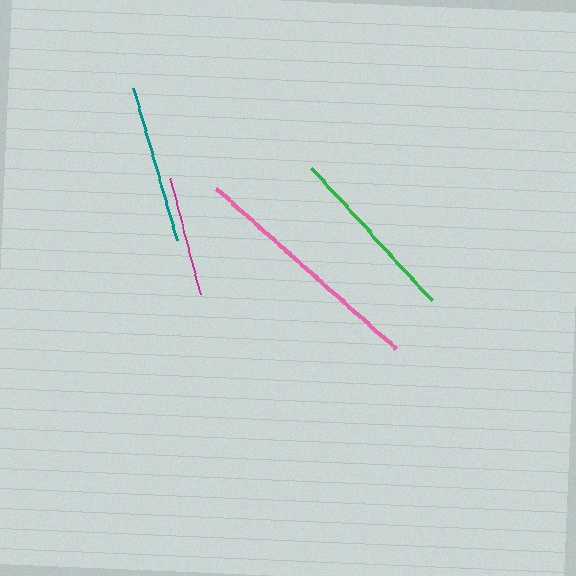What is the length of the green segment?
The green segment is approximately 179 pixels long.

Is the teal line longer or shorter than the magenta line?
The teal line is longer than the magenta line.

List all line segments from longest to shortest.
From longest to shortest: pink, green, teal, magenta.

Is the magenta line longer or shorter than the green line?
The green line is longer than the magenta line.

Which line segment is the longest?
The pink line is the longest at approximately 241 pixels.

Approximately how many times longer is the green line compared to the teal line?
The green line is approximately 1.1 times the length of the teal line.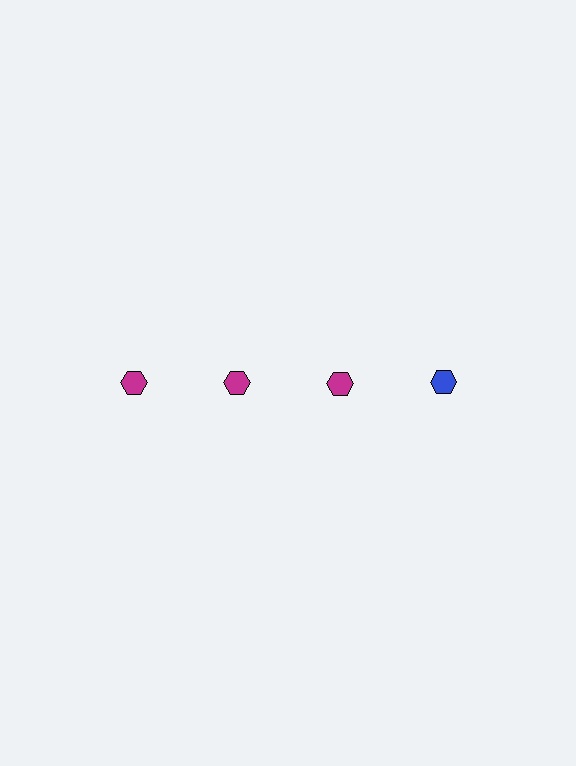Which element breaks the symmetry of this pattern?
The blue hexagon in the top row, second from right column breaks the symmetry. All other shapes are magenta hexagons.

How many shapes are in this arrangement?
There are 4 shapes arranged in a grid pattern.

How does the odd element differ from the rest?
It has a different color: blue instead of magenta.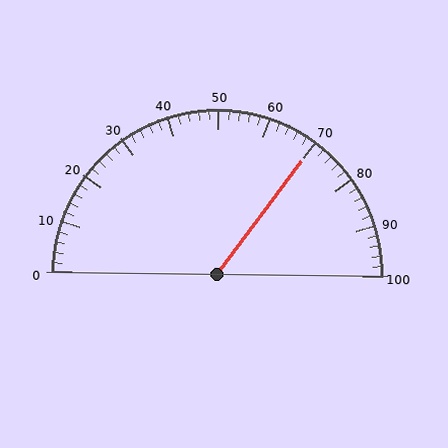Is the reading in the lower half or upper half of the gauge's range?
The reading is in the upper half of the range (0 to 100).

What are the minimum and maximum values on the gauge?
The gauge ranges from 0 to 100.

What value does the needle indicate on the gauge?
The needle indicates approximately 70.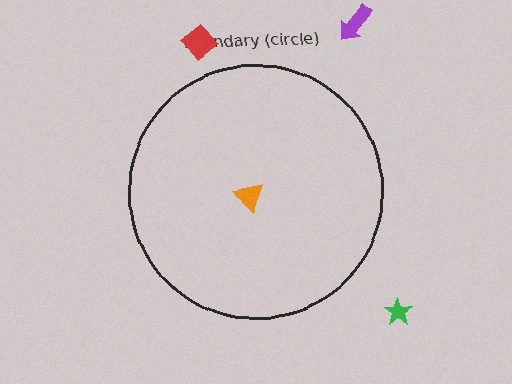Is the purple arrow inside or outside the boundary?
Outside.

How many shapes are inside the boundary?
1 inside, 3 outside.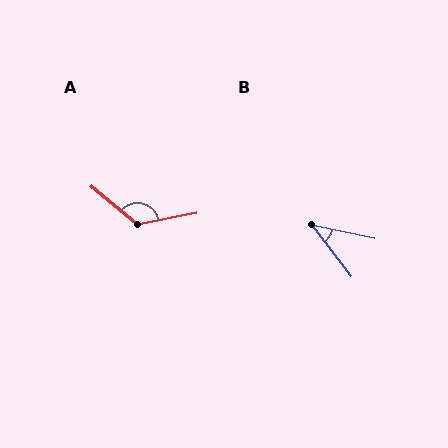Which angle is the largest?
A, at approximately 129 degrees.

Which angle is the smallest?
B, at approximately 41 degrees.